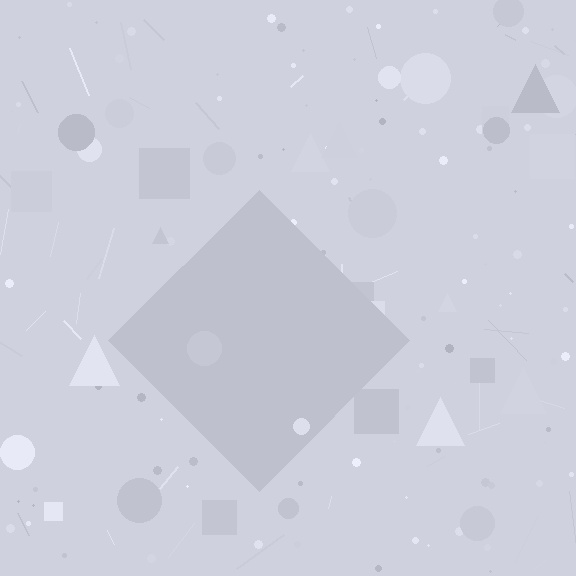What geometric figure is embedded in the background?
A diamond is embedded in the background.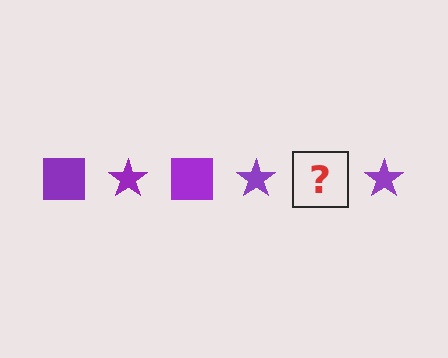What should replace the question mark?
The question mark should be replaced with a purple square.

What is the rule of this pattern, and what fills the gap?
The rule is that the pattern cycles through square, star shapes in purple. The gap should be filled with a purple square.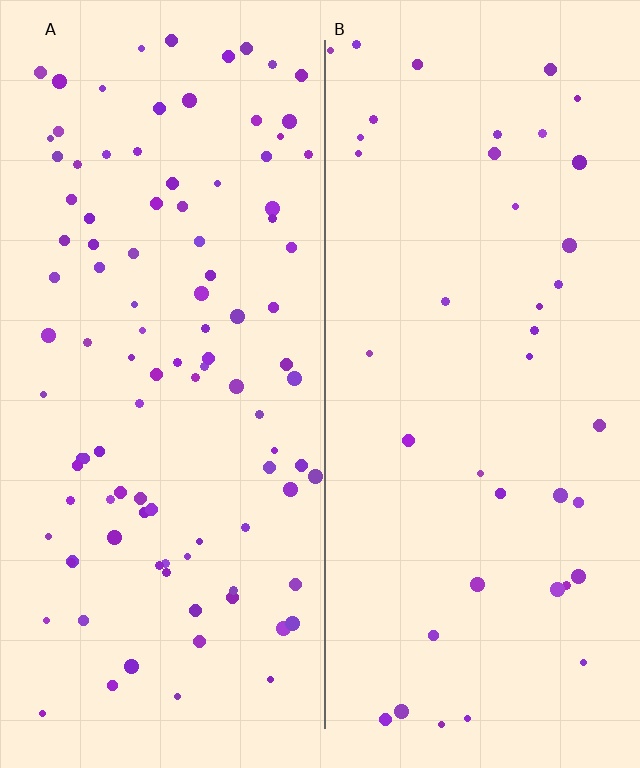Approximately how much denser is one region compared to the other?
Approximately 2.6× — region A over region B.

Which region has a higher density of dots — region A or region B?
A (the left).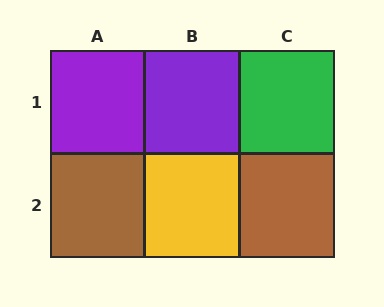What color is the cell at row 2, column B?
Yellow.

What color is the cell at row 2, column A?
Brown.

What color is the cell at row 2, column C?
Brown.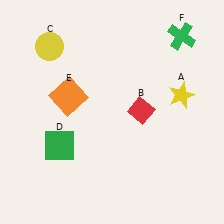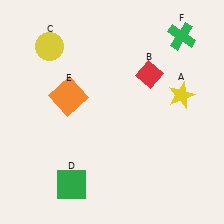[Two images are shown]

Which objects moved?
The objects that moved are: the red diamond (B), the green square (D).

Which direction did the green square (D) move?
The green square (D) moved down.